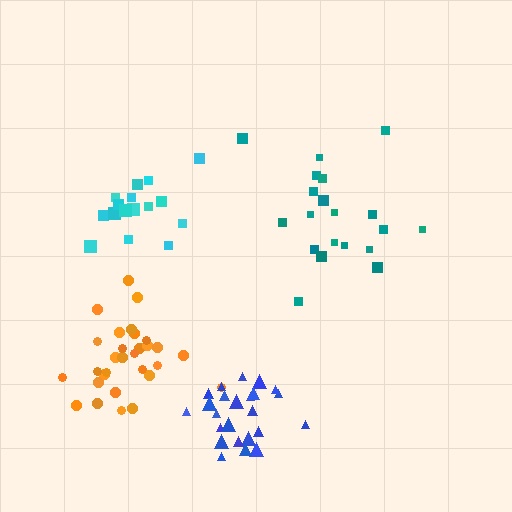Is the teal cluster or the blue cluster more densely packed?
Blue.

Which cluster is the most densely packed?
Blue.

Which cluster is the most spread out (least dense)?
Teal.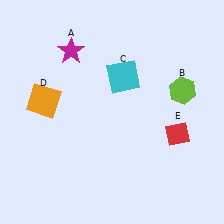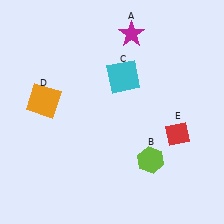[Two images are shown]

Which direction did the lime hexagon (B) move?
The lime hexagon (B) moved down.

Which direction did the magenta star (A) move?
The magenta star (A) moved right.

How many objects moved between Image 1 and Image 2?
2 objects moved between the two images.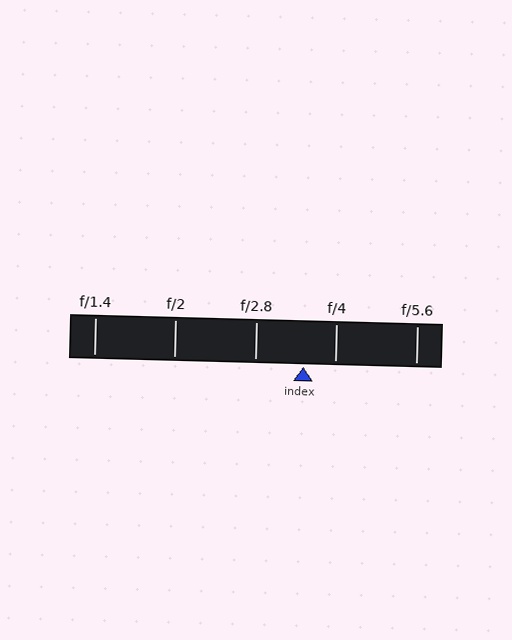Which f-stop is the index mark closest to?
The index mark is closest to f/4.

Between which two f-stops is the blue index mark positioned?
The index mark is between f/2.8 and f/4.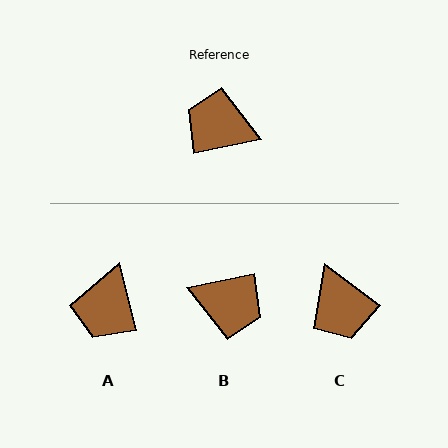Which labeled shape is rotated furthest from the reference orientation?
B, about 179 degrees away.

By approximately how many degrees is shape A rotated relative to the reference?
Approximately 92 degrees counter-clockwise.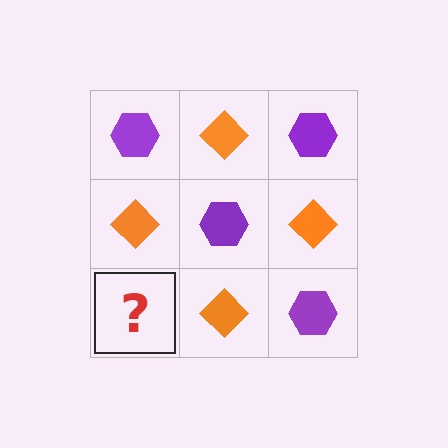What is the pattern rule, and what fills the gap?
The rule is that it alternates purple hexagon and orange diamond in a checkerboard pattern. The gap should be filled with a purple hexagon.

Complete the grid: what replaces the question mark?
The question mark should be replaced with a purple hexagon.